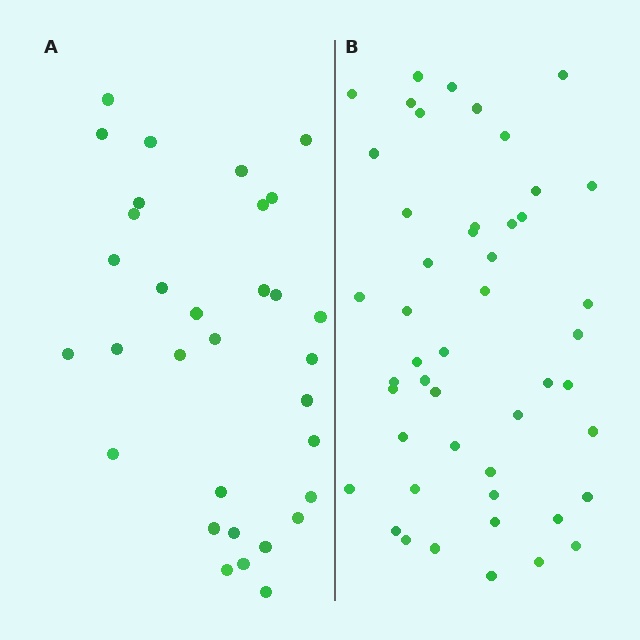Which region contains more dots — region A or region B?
Region B (the right region) has more dots.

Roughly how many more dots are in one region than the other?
Region B has approximately 15 more dots than region A.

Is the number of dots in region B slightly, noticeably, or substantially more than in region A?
Region B has substantially more. The ratio is roughly 1.5 to 1.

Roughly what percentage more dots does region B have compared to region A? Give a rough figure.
About 50% more.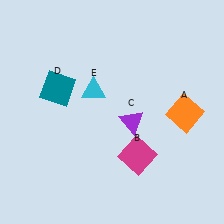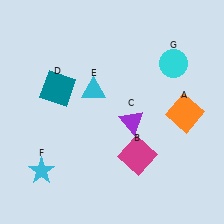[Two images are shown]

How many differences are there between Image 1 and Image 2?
There are 2 differences between the two images.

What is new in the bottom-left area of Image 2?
A cyan star (F) was added in the bottom-left area of Image 2.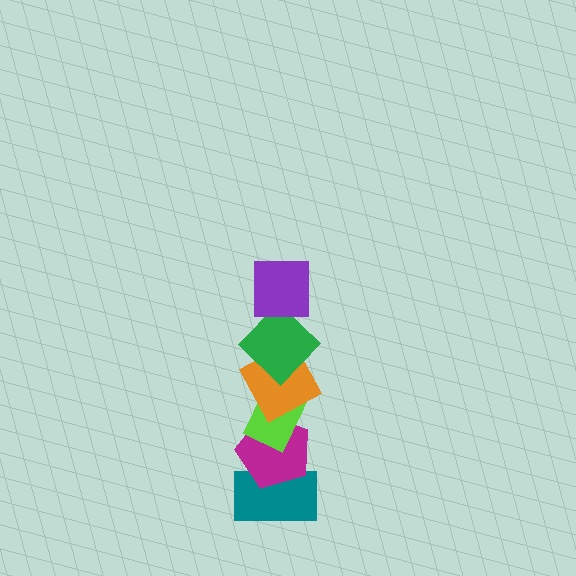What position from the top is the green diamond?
The green diamond is 2nd from the top.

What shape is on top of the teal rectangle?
The magenta pentagon is on top of the teal rectangle.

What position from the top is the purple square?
The purple square is 1st from the top.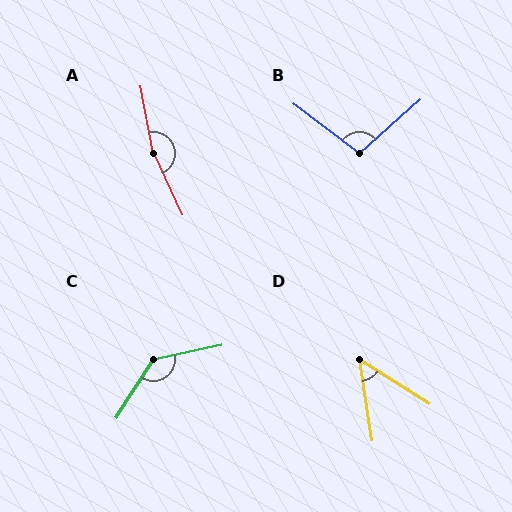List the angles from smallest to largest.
D (49°), B (102°), C (135°), A (165°).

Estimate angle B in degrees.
Approximately 102 degrees.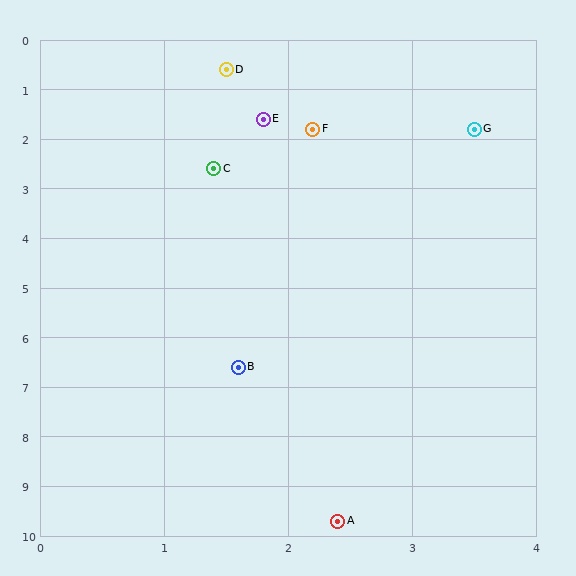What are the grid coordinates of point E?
Point E is at approximately (1.8, 1.6).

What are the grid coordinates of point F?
Point F is at approximately (2.2, 1.8).